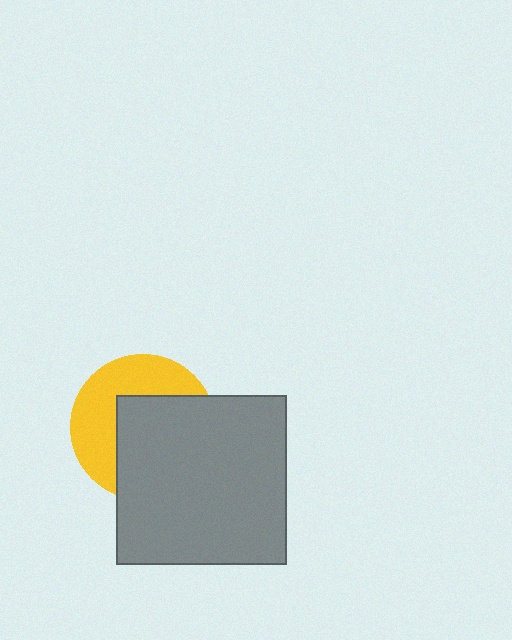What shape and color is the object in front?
The object in front is a gray square.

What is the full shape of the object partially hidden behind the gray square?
The partially hidden object is a yellow circle.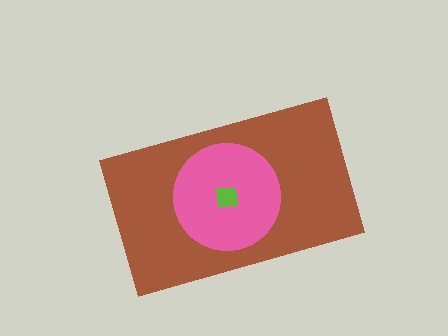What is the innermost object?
The lime square.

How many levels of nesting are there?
3.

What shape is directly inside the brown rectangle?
The pink circle.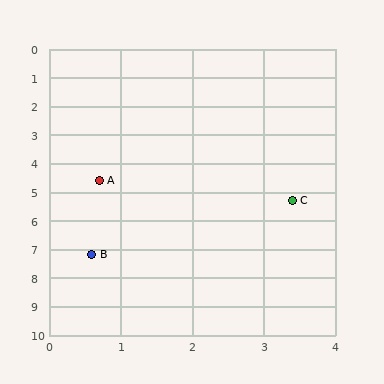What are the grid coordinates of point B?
Point B is at approximately (0.6, 7.2).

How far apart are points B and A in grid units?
Points B and A are about 2.6 grid units apart.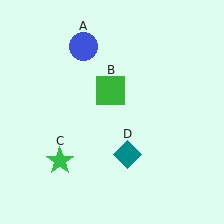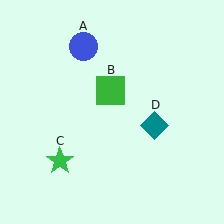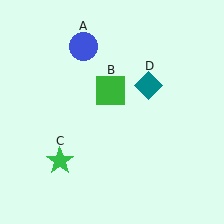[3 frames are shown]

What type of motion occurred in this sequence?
The teal diamond (object D) rotated counterclockwise around the center of the scene.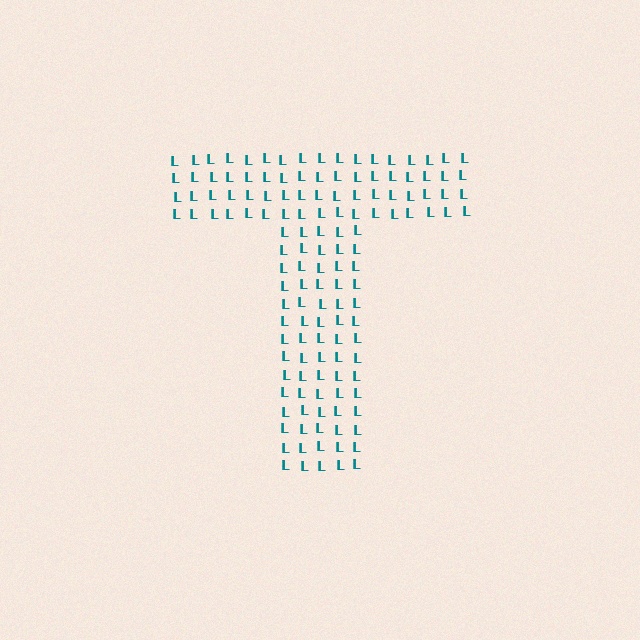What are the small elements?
The small elements are letter L's.